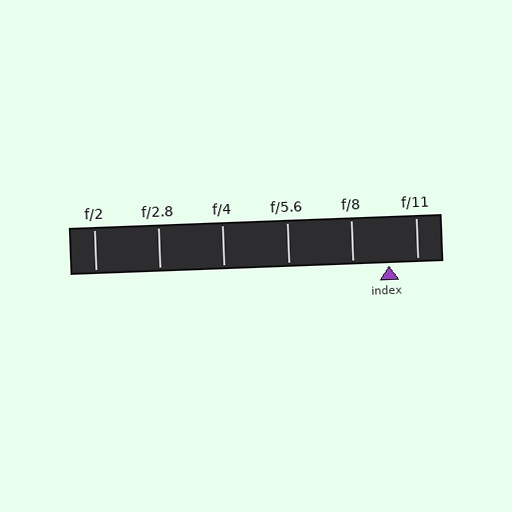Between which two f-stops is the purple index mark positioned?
The index mark is between f/8 and f/11.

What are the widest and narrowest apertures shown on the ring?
The widest aperture shown is f/2 and the narrowest is f/11.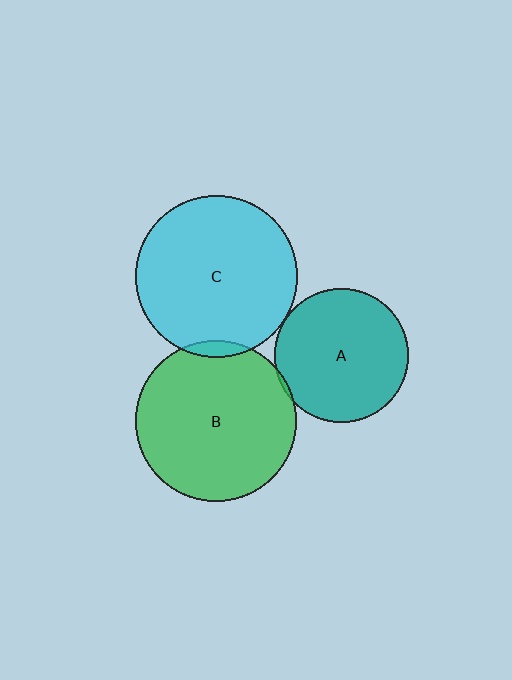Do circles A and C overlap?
Yes.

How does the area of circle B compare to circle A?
Approximately 1.4 times.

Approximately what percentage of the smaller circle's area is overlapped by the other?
Approximately 5%.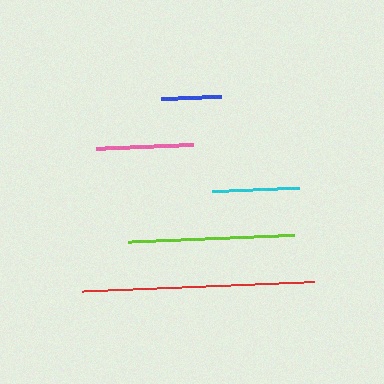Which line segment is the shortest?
The blue line is the shortest at approximately 60 pixels.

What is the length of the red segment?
The red segment is approximately 232 pixels long.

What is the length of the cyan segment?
The cyan segment is approximately 87 pixels long.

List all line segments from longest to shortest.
From longest to shortest: red, lime, pink, cyan, blue.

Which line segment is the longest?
The red line is the longest at approximately 232 pixels.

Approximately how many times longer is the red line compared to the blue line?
The red line is approximately 3.9 times the length of the blue line.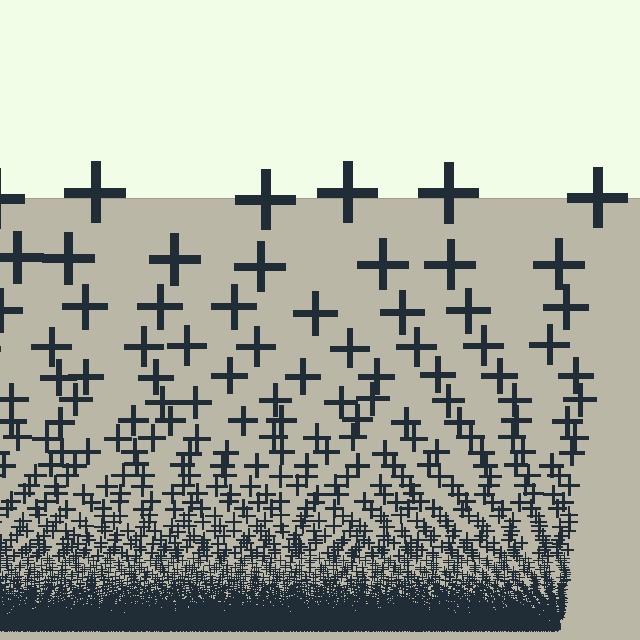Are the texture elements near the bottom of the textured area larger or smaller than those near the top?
Smaller. The gradient is inverted — elements near the bottom are smaller and denser.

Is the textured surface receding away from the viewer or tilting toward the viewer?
The surface appears to tilt toward the viewer. Texture elements get larger and sparser toward the top.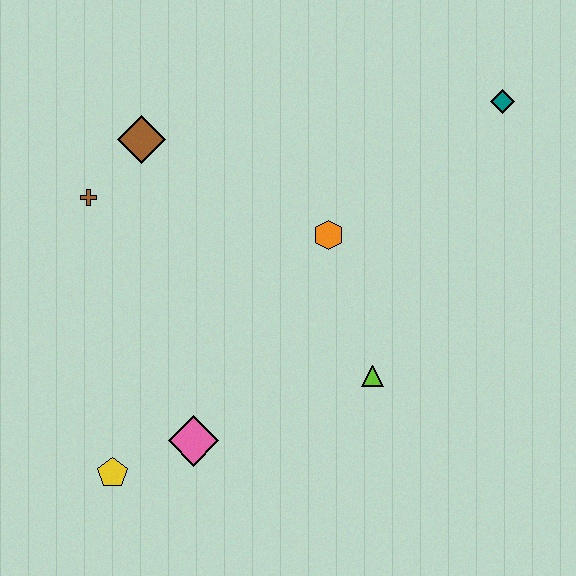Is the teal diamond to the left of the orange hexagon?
No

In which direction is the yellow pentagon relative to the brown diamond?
The yellow pentagon is below the brown diamond.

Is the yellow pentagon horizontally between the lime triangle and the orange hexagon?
No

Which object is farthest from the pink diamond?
The teal diamond is farthest from the pink diamond.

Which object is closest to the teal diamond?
The orange hexagon is closest to the teal diamond.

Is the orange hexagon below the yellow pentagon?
No